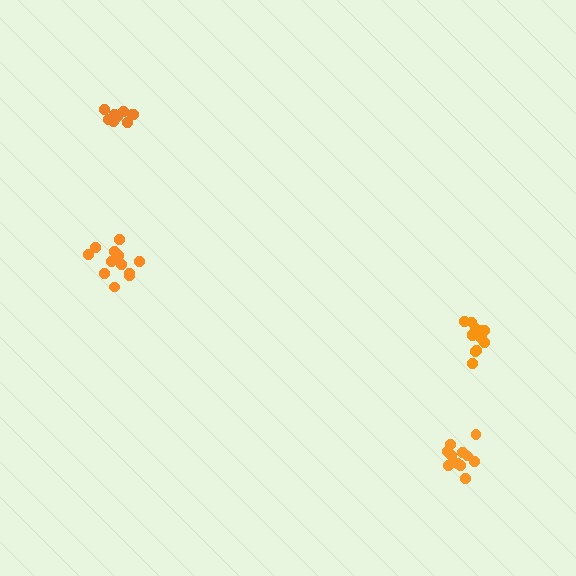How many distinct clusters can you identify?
There are 4 distinct clusters.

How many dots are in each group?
Group 1: 9 dots, Group 2: 11 dots, Group 3: 12 dots, Group 4: 12 dots (44 total).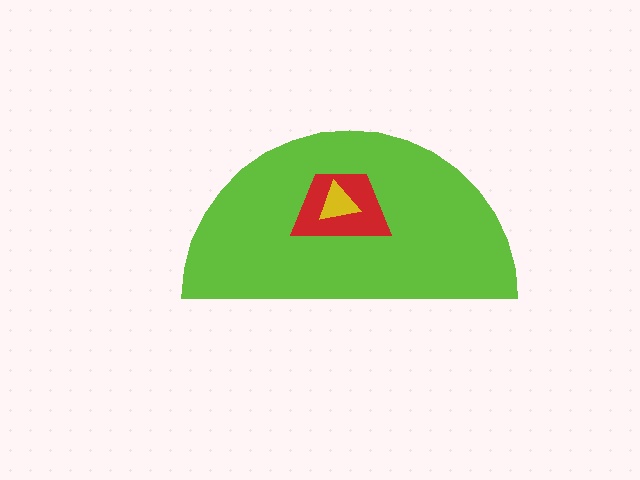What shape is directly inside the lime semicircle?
The red trapezoid.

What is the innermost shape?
The yellow triangle.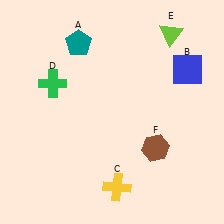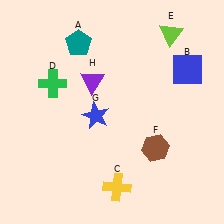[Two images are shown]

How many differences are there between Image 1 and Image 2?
There are 2 differences between the two images.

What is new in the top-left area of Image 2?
A purple triangle (H) was added in the top-left area of Image 2.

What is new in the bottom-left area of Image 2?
A blue star (G) was added in the bottom-left area of Image 2.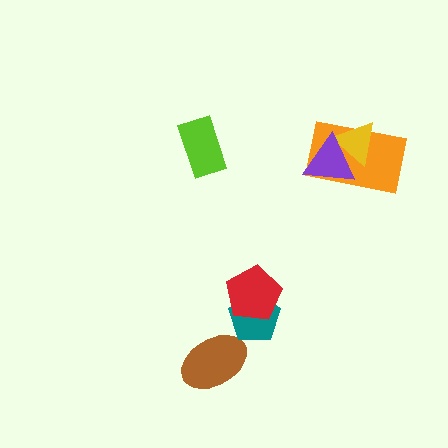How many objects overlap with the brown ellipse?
0 objects overlap with the brown ellipse.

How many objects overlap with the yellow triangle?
2 objects overlap with the yellow triangle.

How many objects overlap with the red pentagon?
1 object overlaps with the red pentagon.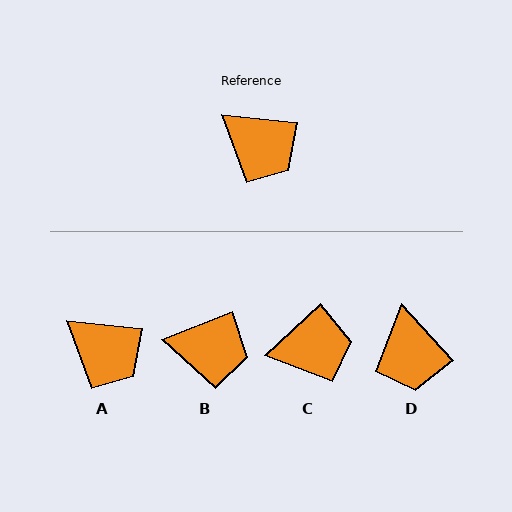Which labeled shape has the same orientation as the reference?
A.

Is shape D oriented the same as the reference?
No, it is off by about 41 degrees.